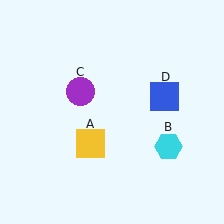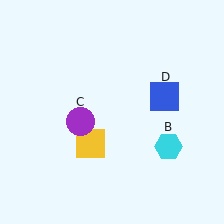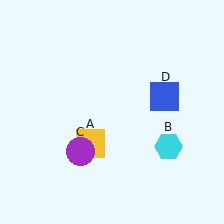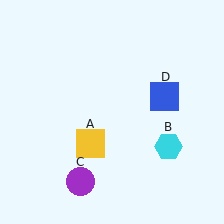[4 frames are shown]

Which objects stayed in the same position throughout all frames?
Yellow square (object A) and cyan hexagon (object B) and blue square (object D) remained stationary.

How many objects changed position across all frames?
1 object changed position: purple circle (object C).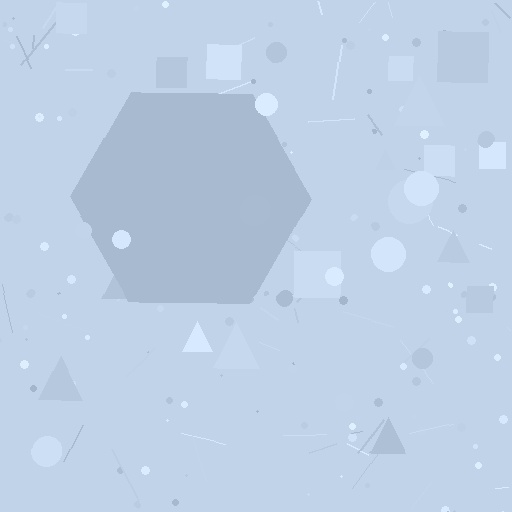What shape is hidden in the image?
A hexagon is hidden in the image.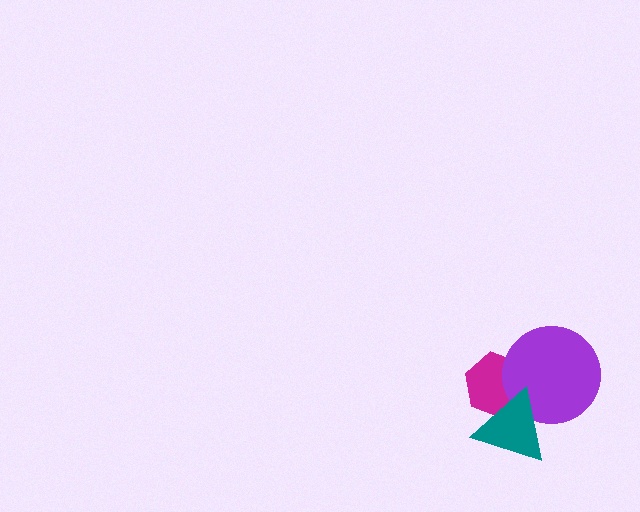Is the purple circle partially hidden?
Yes, it is partially covered by another shape.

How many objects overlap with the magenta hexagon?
2 objects overlap with the magenta hexagon.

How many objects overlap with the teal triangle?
2 objects overlap with the teal triangle.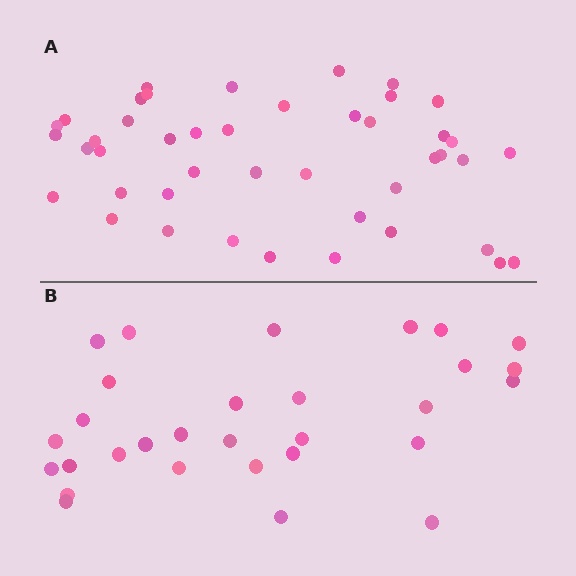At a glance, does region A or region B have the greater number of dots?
Region A (the top region) has more dots.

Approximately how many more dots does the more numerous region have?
Region A has approximately 15 more dots than region B.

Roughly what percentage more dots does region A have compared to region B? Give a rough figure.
About 45% more.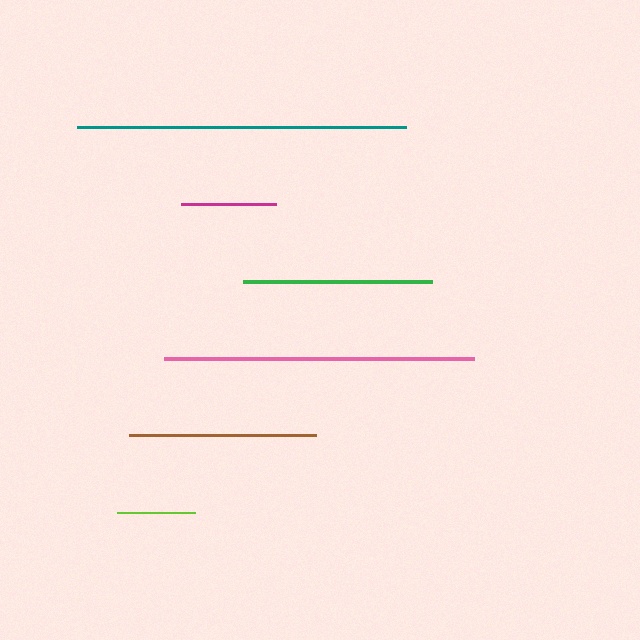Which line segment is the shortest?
The lime line is the shortest at approximately 78 pixels.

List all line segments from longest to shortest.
From longest to shortest: teal, pink, green, brown, magenta, lime.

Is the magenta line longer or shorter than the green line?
The green line is longer than the magenta line.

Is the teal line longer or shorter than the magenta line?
The teal line is longer than the magenta line.